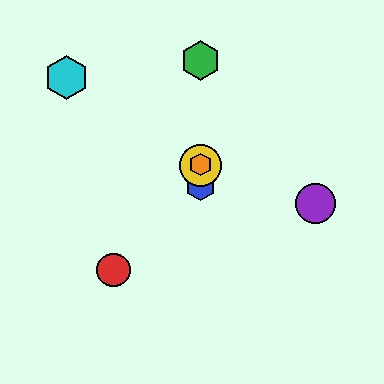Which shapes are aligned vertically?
The blue hexagon, the green hexagon, the yellow circle, the orange hexagon are aligned vertically.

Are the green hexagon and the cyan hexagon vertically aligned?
No, the green hexagon is at x≈201 and the cyan hexagon is at x≈66.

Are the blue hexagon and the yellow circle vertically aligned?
Yes, both are at x≈201.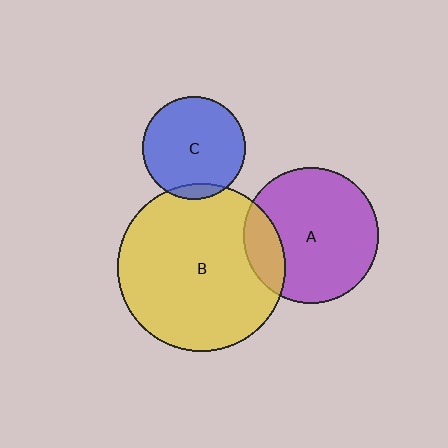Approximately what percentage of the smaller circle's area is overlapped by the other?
Approximately 20%.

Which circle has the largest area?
Circle B (yellow).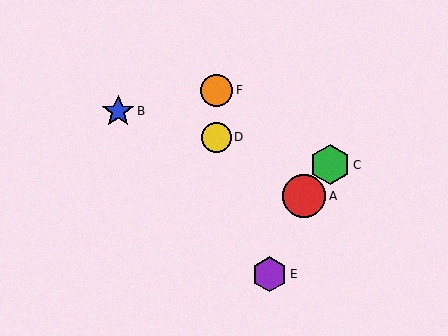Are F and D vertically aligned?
Yes, both are at x≈216.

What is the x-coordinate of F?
Object F is at x≈216.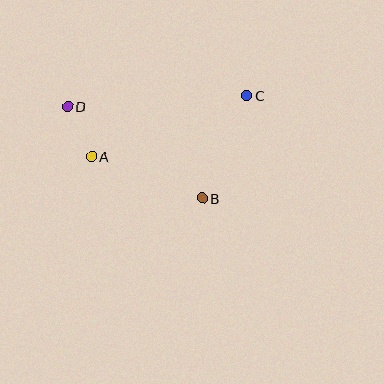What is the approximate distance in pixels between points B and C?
The distance between B and C is approximately 112 pixels.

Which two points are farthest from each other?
Points C and D are farthest from each other.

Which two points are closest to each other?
Points A and D are closest to each other.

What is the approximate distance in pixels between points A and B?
The distance between A and B is approximately 118 pixels.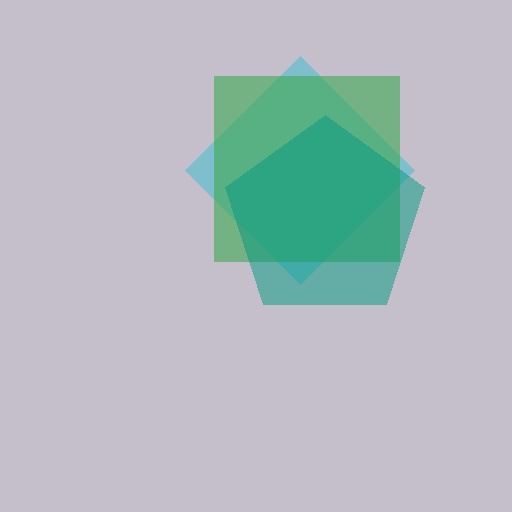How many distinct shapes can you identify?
There are 3 distinct shapes: a cyan diamond, a green square, a teal pentagon.